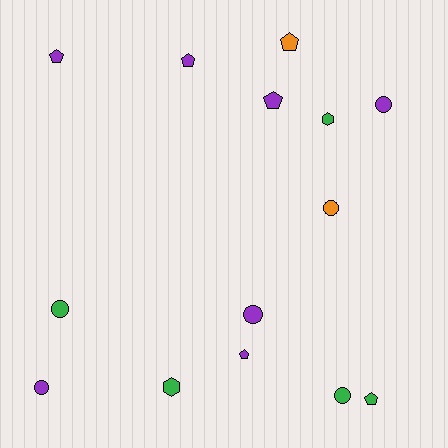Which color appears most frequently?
Purple, with 7 objects.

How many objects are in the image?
There are 14 objects.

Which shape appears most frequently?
Pentagon, with 6 objects.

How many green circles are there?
There are 2 green circles.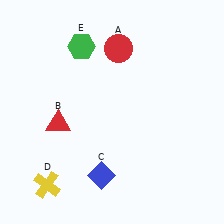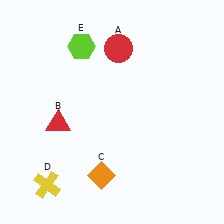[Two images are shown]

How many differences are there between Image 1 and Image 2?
There are 2 differences between the two images.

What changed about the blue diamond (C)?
In Image 1, C is blue. In Image 2, it changed to orange.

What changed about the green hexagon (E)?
In Image 1, E is green. In Image 2, it changed to lime.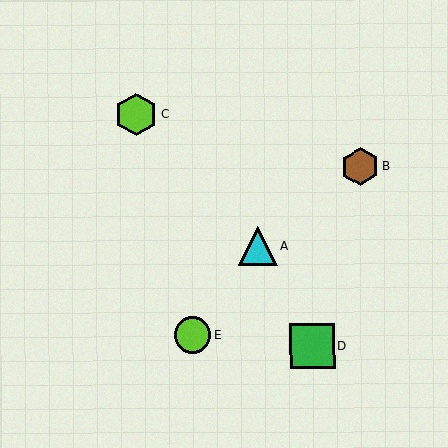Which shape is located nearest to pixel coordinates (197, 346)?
The lime circle (labeled E) at (193, 335) is nearest to that location.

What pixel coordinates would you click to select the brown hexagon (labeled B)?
Click at (360, 167) to select the brown hexagon B.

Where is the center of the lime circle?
The center of the lime circle is at (193, 335).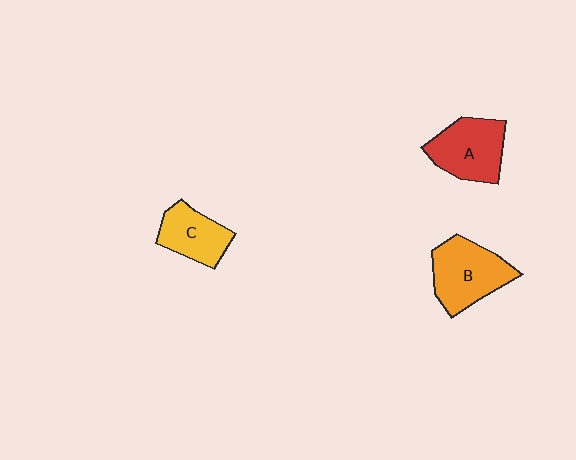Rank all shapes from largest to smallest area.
From largest to smallest: B (orange), A (red), C (yellow).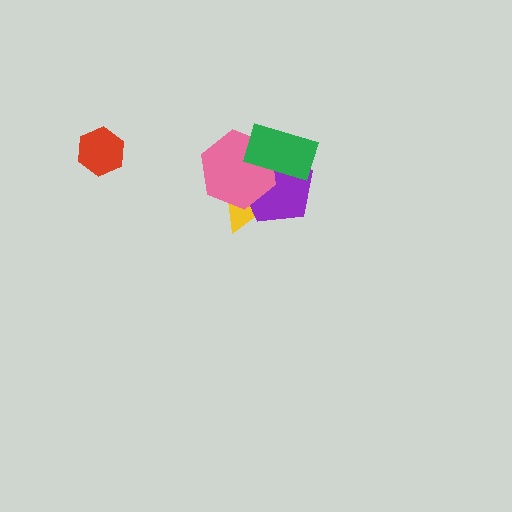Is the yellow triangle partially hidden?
Yes, it is partially covered by another shape.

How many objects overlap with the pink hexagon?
3 objects overlap with the pink hexagon.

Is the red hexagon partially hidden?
No, no other shape covers it.